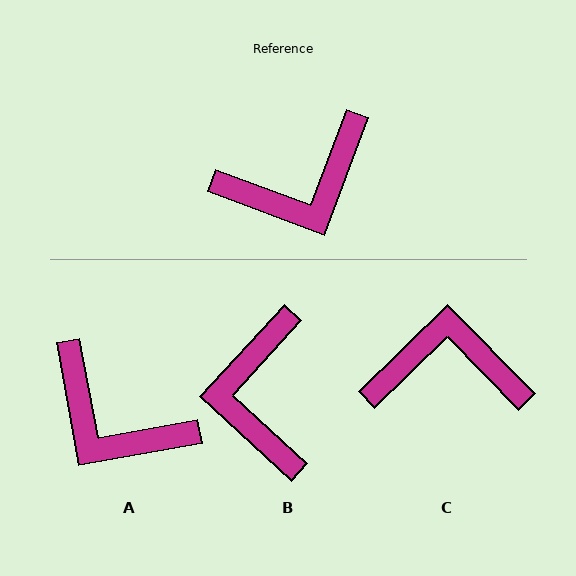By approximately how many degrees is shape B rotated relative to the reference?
Approximately 112 degrees clockwise.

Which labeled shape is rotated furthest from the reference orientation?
C, about 155 degrees away.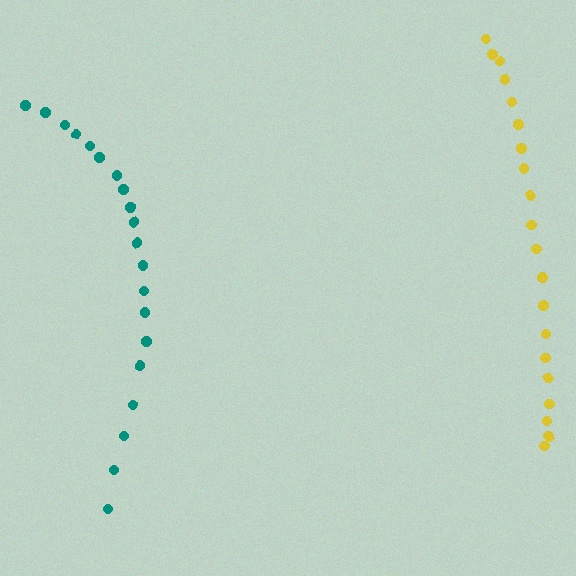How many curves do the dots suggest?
There are 2 distinct paths.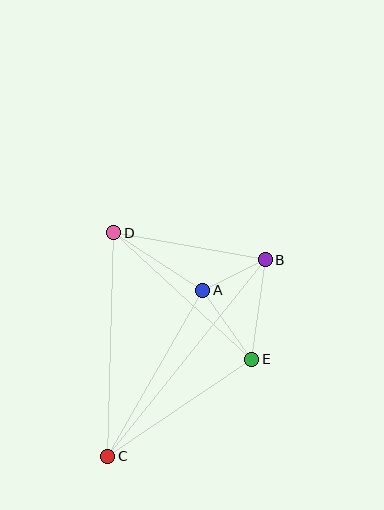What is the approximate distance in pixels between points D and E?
The distance between D and E is approximately 187 pixels.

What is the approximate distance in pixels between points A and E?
The distance between A and E is approximately 85 pixels.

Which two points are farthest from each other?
Points B and C are farthest from each other.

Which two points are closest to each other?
Points A and B are closest to each other.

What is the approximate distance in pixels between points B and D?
The distance between B and D is approximately 154 pixels.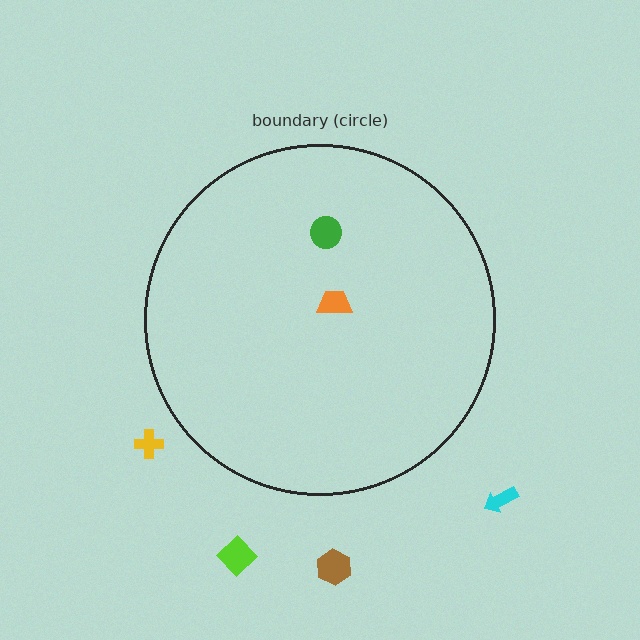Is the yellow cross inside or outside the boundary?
Outside.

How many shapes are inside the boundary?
2 inside, 4 outside.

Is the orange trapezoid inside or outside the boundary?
Inside.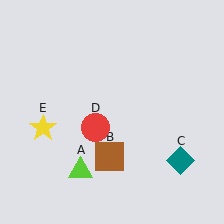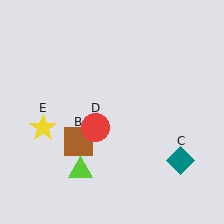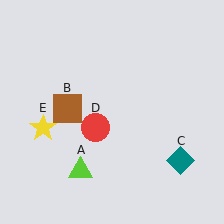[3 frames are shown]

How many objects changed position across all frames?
1 object changed position: brown square (object B).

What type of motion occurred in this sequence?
The brown square (object B) rotated clockwise around the center of the scene.